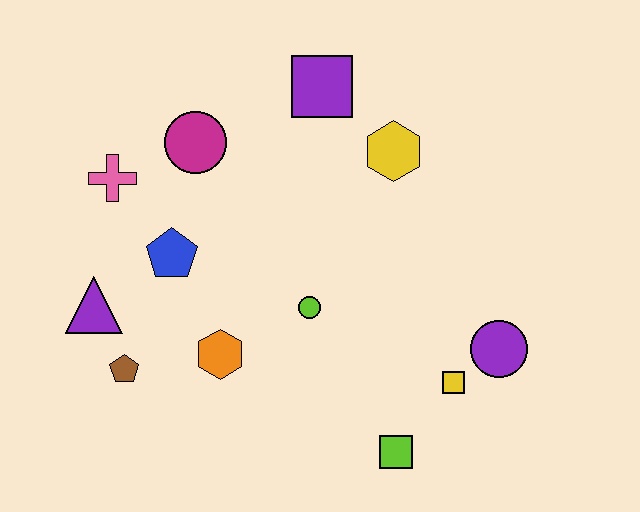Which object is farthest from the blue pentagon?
The purple circle is farthest from the blue pentagon.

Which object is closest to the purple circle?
The yellow square is closest to the purple circle.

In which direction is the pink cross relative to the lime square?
The pink cross is to the left of the lime square.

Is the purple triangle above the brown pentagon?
Yes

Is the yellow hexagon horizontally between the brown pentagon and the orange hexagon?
No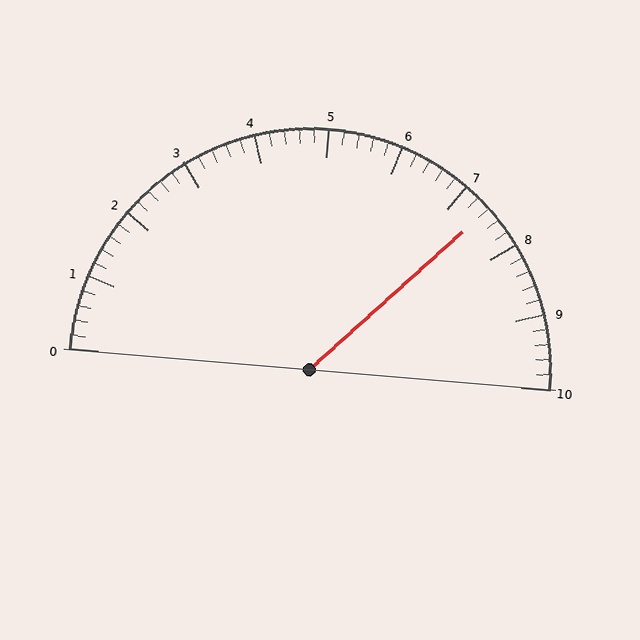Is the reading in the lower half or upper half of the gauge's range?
The reading is in the upper half of the range (0 to 10).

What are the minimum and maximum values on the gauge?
The gauge ranges from 0 to 10.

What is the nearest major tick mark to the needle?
The nearest major tick mark is 7.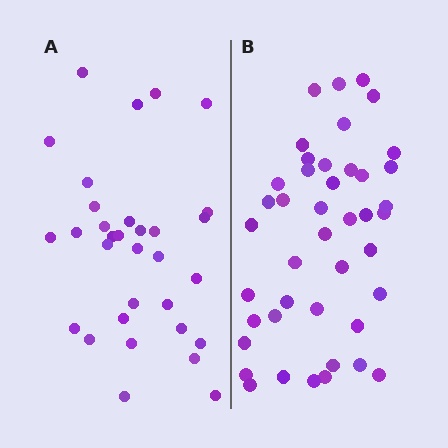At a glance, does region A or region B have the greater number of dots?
Region B (the right region) has more dots.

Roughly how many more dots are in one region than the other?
Region B has roughly 12 or so more dots than region A.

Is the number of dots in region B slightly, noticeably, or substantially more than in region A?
Region B has noticeably more, but not dramatically so. The ratio is roughly 1.3 to 1.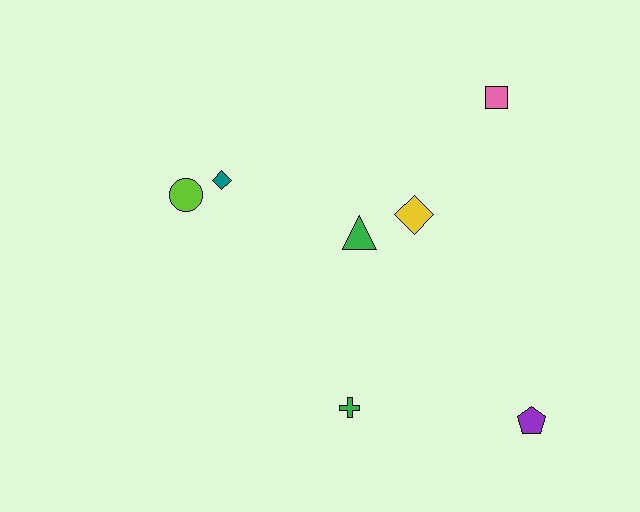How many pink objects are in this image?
There is 1 pink object.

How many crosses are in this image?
There is 1 cross.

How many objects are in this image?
There are 7 objects.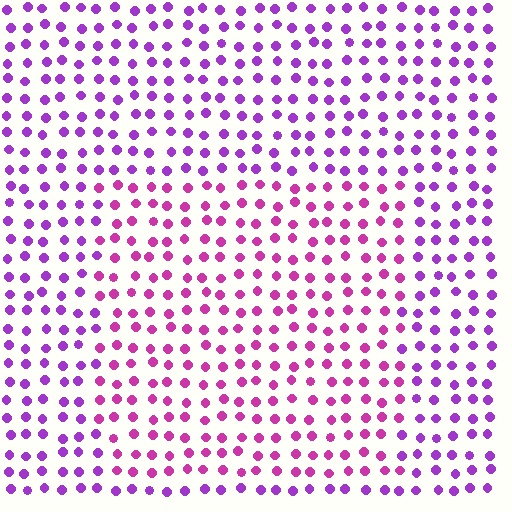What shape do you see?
I see a rectangle.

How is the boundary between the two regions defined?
The boundary is defined purely by a slight shift in hue (about 31 degrees). Spacing, size, and orientation are identical on both sides.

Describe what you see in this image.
The image is filled with small purple elements in a uniform arrangement. A rectangle-shaped region is visible where the elements are tinted to a slightly different hue, forming a subtle color boundary.